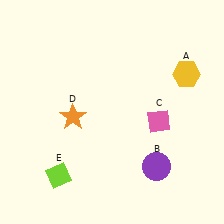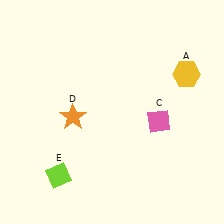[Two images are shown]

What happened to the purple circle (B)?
The purple circle (B) was removed in Image 2. It was in the bottom-right area of Image 1.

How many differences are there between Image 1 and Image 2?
There is 1 difference between the two images.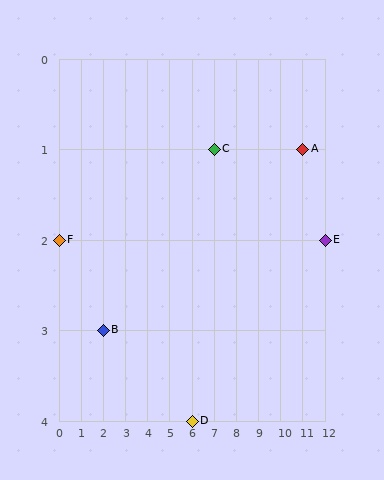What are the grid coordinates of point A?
Point A is at grid coordinates (11, 1).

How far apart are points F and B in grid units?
Points F and B are 2 columns and 1 row apart (about 2.2 grid units diagonally).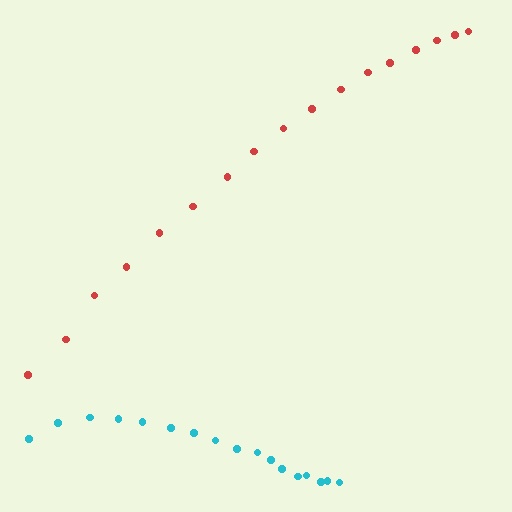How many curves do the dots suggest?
There are 2 distinct paths.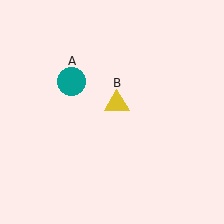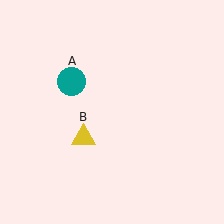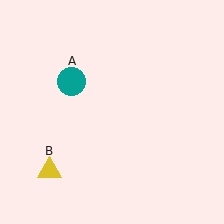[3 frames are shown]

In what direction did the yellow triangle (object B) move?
The yellow triangle (object B) moved down and to the left.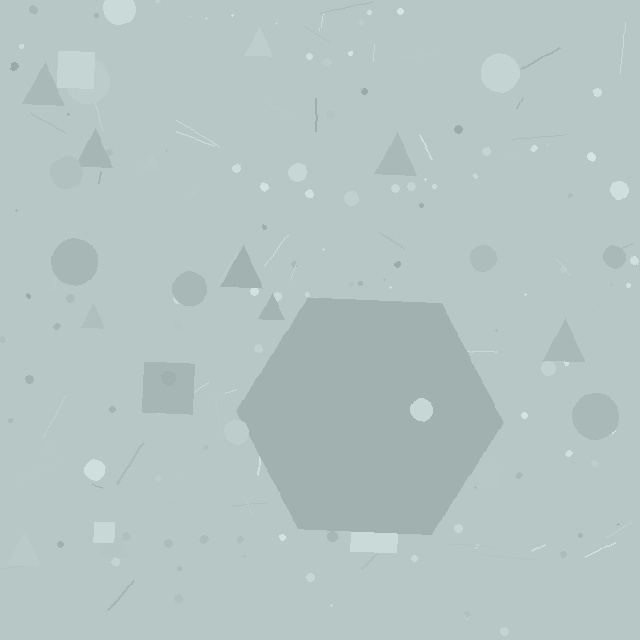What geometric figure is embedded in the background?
A hexagon is embedded in the background.